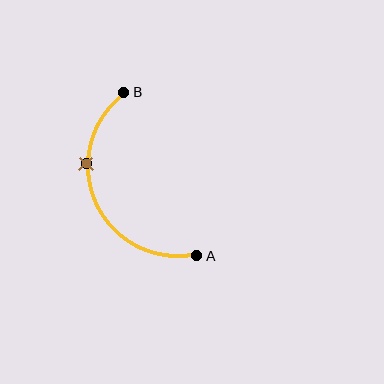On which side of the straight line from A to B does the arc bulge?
The arc bulges to the left of the straight line connecting A and B.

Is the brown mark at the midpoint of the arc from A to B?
No. The brown mark lies on the arc but is closer to endpoint B. The arc midpoint would be at the point on the curve equidistant along the arc from both A and B.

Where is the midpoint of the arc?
The arc midpoint is the point on the curve farthest from the straight line joining A and B. It sits to the left of that line.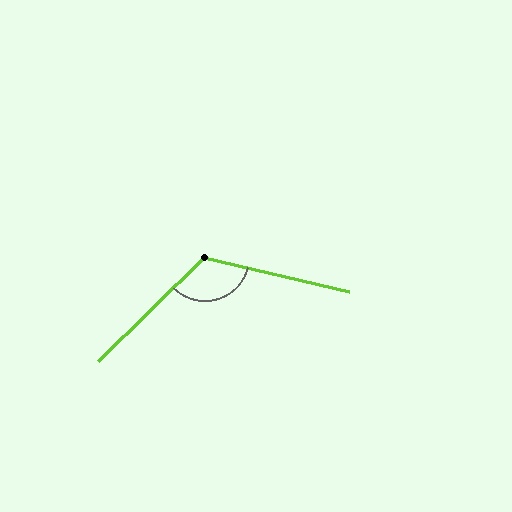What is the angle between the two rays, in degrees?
Approximately 123 degrees.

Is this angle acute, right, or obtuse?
It is obtuse.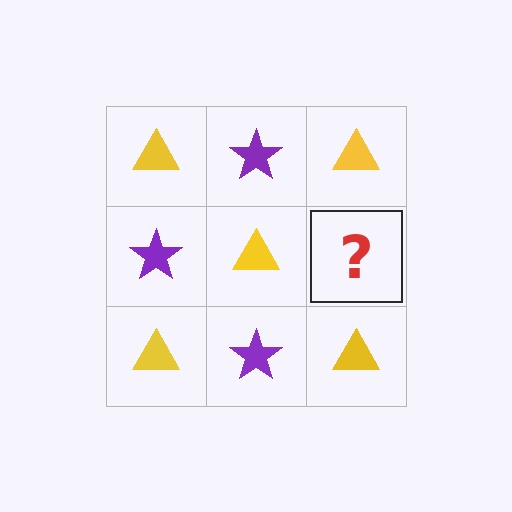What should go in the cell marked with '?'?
The missing cell should contain a purple star.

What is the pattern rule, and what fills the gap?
The rule is that it alternates yellow triangle and purple star in a checkerboard pattern. The gap should be filled with a purple star.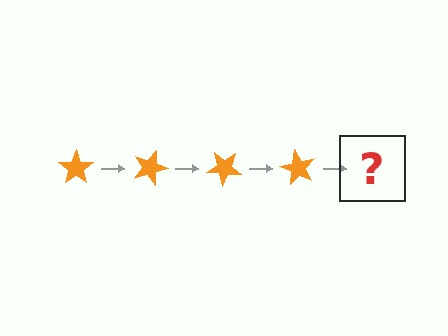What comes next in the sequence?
The next element should be an orange star rotated 80 degrees.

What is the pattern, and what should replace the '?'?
The pattern is that the star rotates 20 degrees each step. The '?' should be an orange star rotated 80 degrees.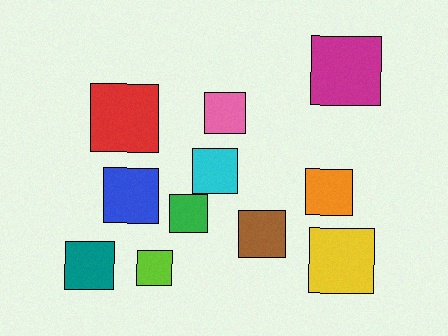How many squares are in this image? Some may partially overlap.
There are 11 squares.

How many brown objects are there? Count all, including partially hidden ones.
There is 1 brown object.